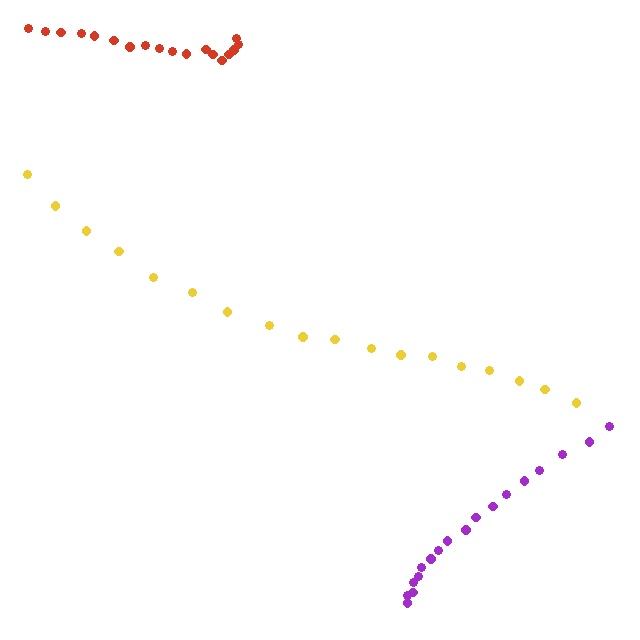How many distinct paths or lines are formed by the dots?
There are 3 distinct paths.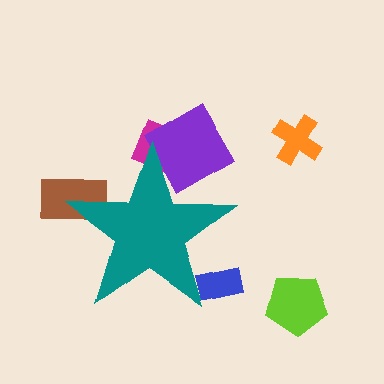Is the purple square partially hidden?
Yes, the purple square is partially hidden behind the teal star.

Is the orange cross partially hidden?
No, the orange cross is fully visible.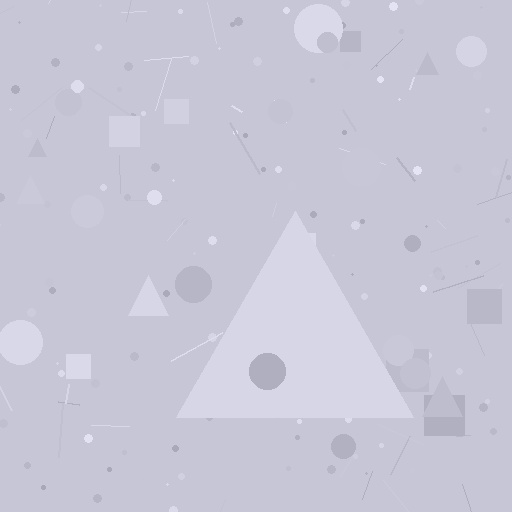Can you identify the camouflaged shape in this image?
The camouflaged shape is a triangle.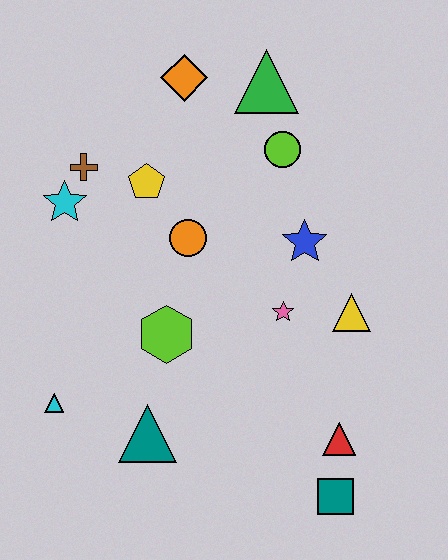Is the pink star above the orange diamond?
No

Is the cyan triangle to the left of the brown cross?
Yes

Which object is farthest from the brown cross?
The teal square is farthest from the brown cross.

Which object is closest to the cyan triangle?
The teal triangle is closest to the cyan triangle.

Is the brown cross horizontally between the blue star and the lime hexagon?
No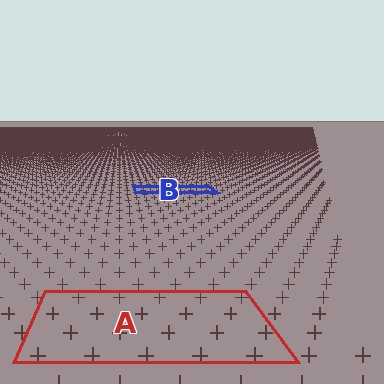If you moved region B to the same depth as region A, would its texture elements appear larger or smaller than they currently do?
They would appear larger. At a closer depth, the same texture elements are projected at a bigger on-screen size.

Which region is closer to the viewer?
Region A is closer. The texture elements there are larger and more spread out.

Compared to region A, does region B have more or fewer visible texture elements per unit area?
Region B has more texture elements per unit area — they are packed more densely because it is farther away.